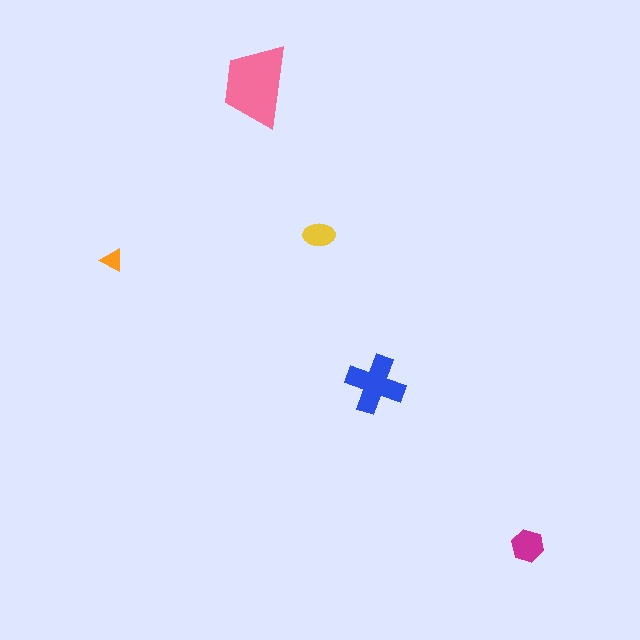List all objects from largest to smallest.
The pink trapezoid, the blue cross, the magenta hexagon, the yellow ellipse, the orange triangle.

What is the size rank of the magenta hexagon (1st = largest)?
3rd.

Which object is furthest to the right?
The magenta hexagon is rightmost.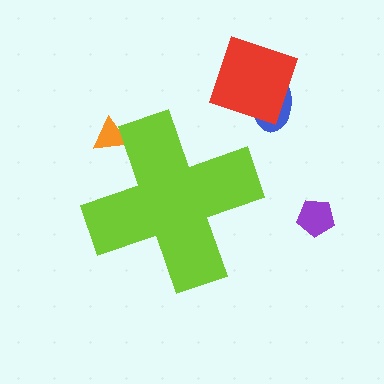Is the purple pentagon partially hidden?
No, the purple pentagon is fully visible.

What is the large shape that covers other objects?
A lime cross.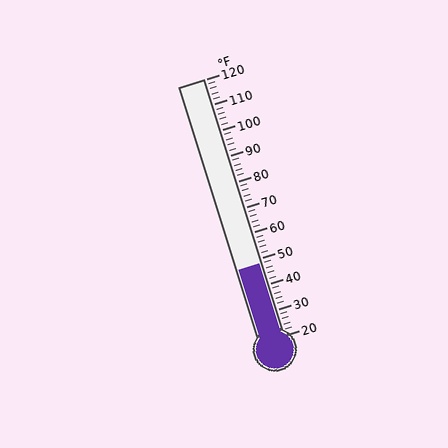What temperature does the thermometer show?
The thermometer shows approximately 48°F.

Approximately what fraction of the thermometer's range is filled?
The thermometer is filled to approximately 30% of its range.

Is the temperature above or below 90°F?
The temperature is below 90°F.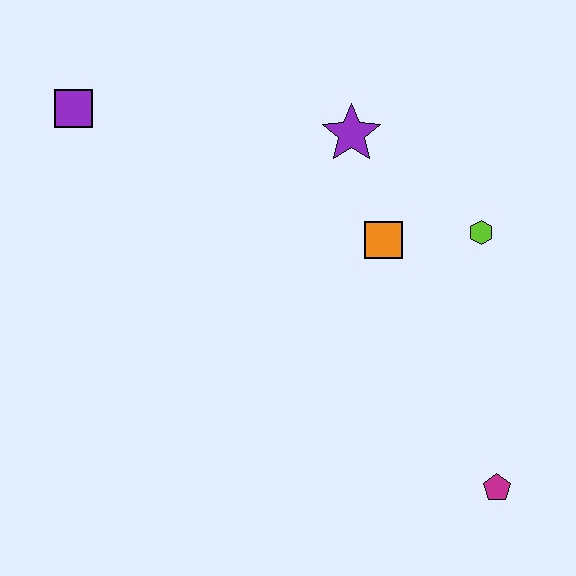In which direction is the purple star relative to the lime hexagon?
The purple star is to the left of the lime hexagon.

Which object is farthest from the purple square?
The magenta pentagon is farthest from the purple square.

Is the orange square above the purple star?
No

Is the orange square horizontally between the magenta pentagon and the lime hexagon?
No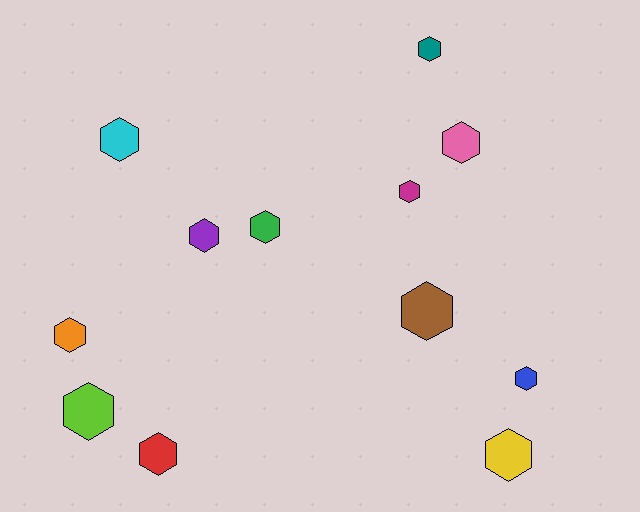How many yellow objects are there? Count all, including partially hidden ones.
There is 1 yellow object.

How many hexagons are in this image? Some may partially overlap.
There are 12 hexagons.